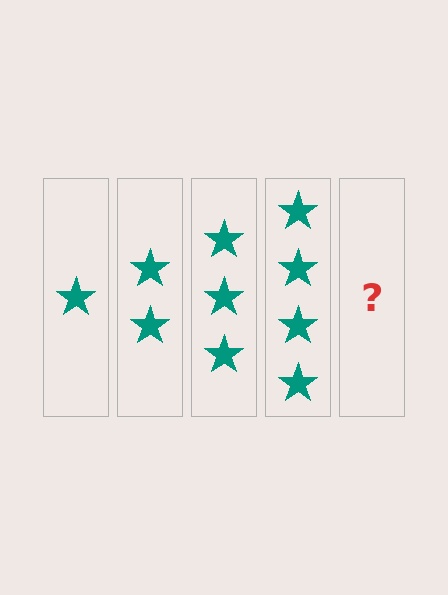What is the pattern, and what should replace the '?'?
The pattern is that each step adds one more star. The '?' should be 5 stars.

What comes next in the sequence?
The next element should be 5 stars.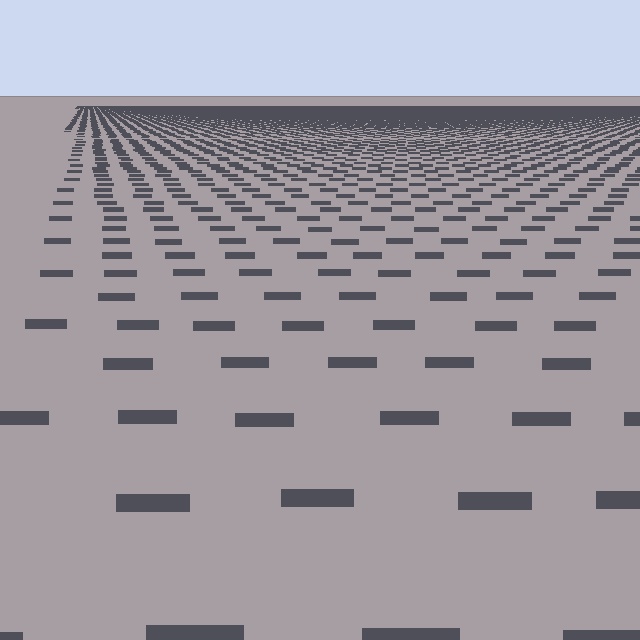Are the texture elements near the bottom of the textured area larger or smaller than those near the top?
Larger. Near the bottom, elements are closer to the viewer and appear at a bigger on-screen size.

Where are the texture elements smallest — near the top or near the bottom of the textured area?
Near the top.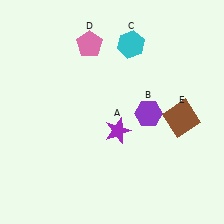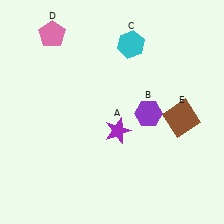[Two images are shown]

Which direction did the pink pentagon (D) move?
The pink pentagon (D) moved left.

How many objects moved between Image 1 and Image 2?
1 object moved between the two images.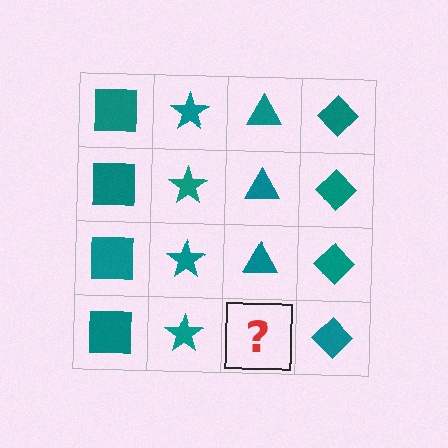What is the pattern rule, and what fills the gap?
The rule is that each column has a consistent shape. The gap should be filled with a teal triangle.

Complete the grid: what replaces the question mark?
The question mark should be replaced with a teal triangle.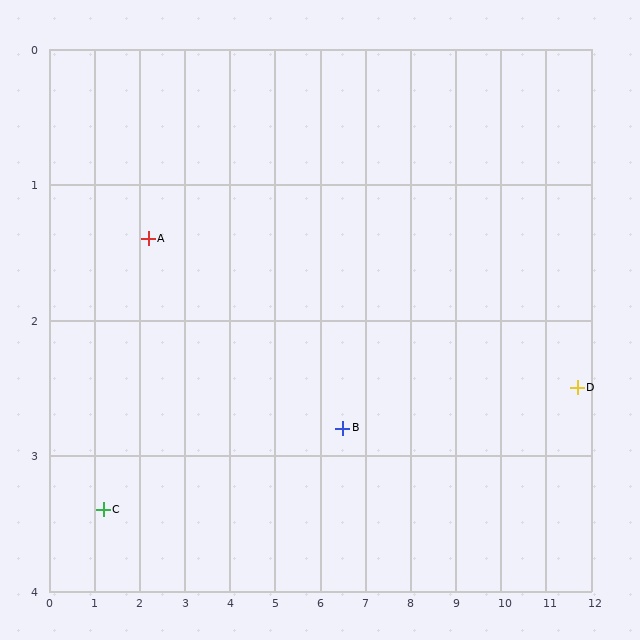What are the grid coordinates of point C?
Point C is at approximately (1.2, 3.4).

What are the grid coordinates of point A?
Point A is at approximately (2.2, 1.4).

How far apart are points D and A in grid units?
Points D and A are about 9.6 grid units apart.